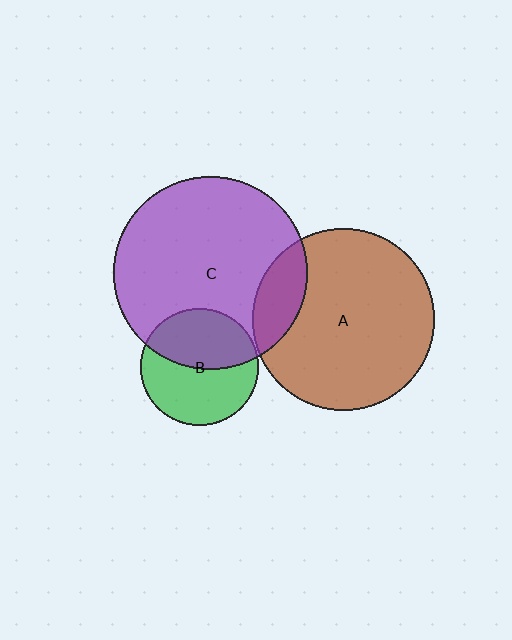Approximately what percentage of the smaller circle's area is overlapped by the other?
Approximately 15%.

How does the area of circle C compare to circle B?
Approximately 2.7 times.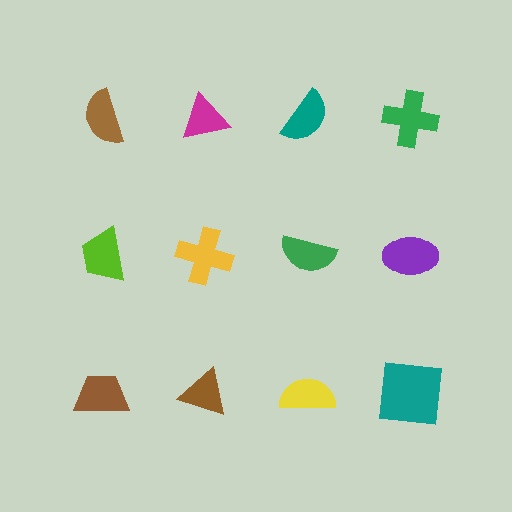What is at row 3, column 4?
A teal square.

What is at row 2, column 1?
A lime trapezoid.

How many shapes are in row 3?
4 shapes.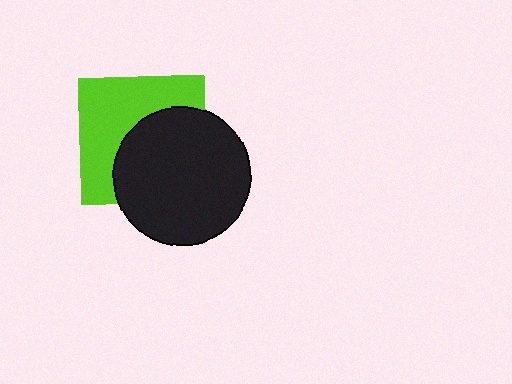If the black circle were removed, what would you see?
You would see the complete lime square.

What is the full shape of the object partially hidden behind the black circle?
The partially hidden object is a lime square.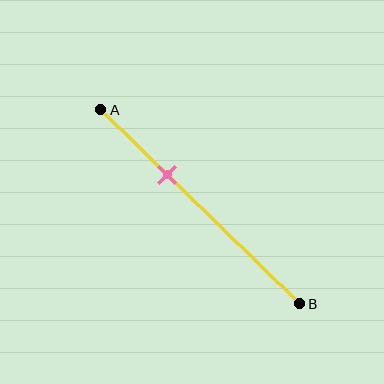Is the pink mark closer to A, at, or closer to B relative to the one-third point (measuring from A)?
The pink mark is approximately at the one-third point of segment AB.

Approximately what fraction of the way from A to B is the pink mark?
The pink mark is approximately 35% of the way from A to B.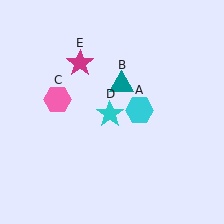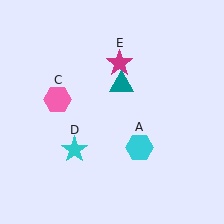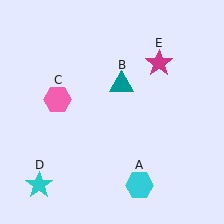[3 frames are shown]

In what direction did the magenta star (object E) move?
The magenta star (object E) moved right.